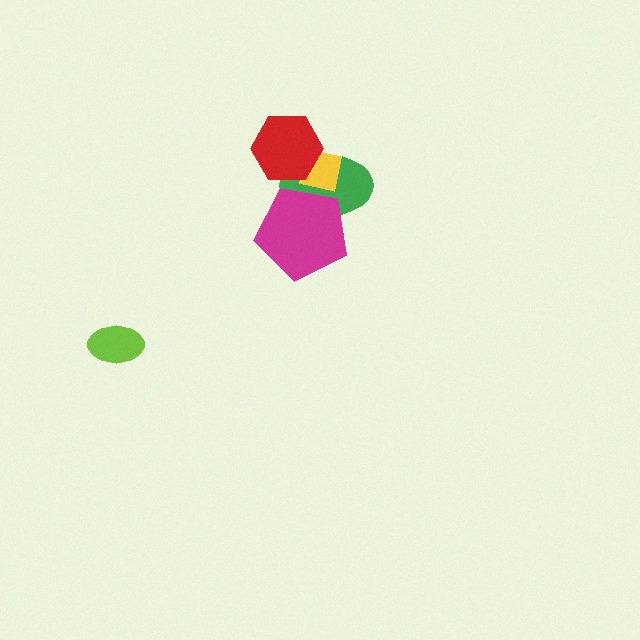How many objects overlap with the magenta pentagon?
2 objects overlap with the magenta pentagon.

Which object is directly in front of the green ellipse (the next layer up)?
The yellow square is directly in front of the green ellipse.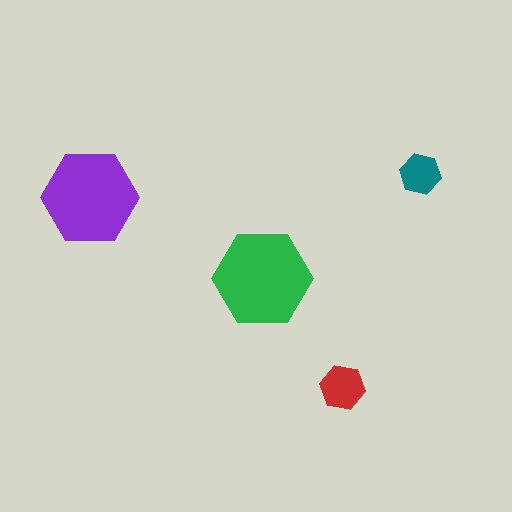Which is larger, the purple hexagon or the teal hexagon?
The purple one.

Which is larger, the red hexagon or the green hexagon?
The green one.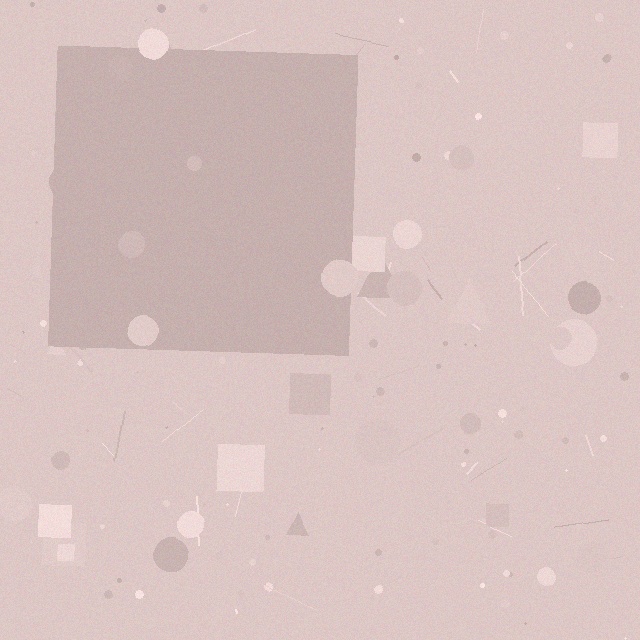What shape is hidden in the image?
A square is hidden in the image.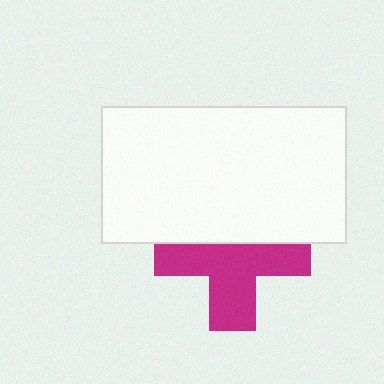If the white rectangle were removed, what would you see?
You would see the complete magenta cross.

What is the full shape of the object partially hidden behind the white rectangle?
The partially hidden object is a magenta cross.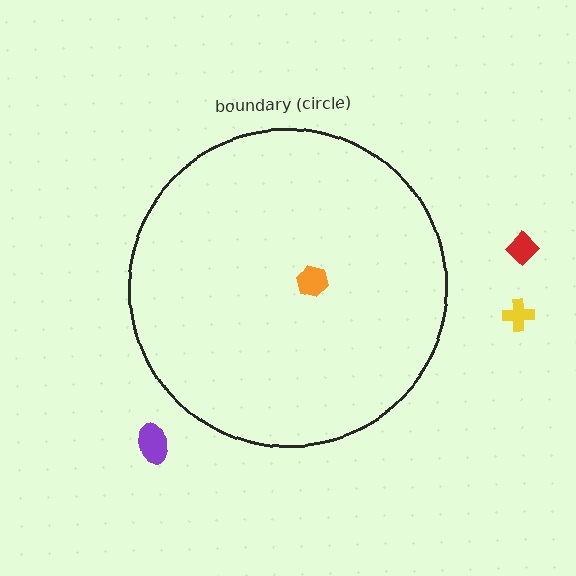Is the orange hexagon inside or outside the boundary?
Inside.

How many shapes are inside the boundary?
1 inside, 3 outside.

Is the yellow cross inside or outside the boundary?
Outside.